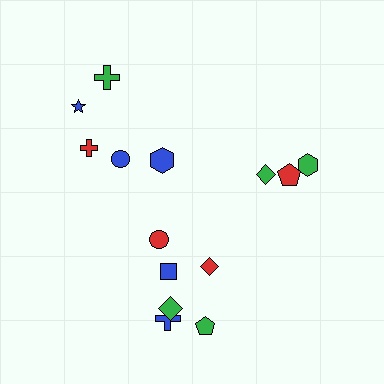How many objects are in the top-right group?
There are 3 objects.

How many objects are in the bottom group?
There are 6 objects.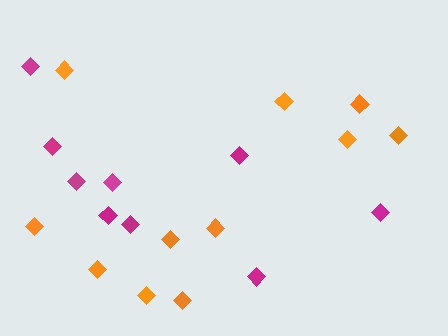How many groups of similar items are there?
There are 2 groups: one group of magenta diamonds (9) and one group of orange diamonds (11).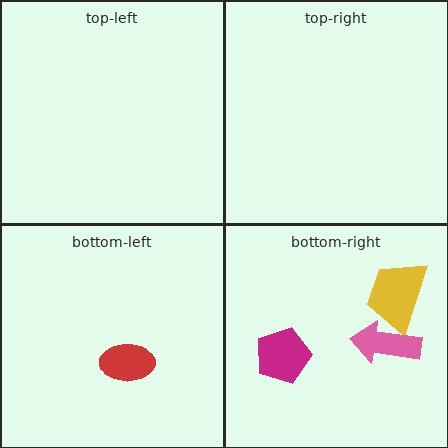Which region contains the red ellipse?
The bottom-left region.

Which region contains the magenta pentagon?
The bottom-right region.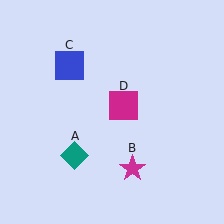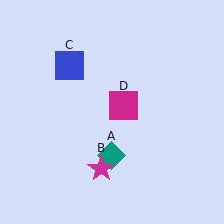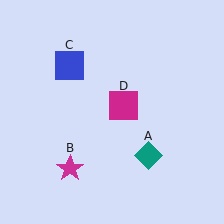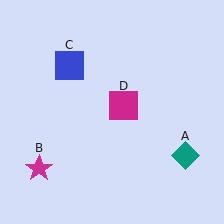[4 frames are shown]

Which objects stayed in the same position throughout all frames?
Blue square (object C) and magenta square (object D) remained stationary.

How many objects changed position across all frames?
2 objects changed position: teal diamond (object A), magenta star (object B).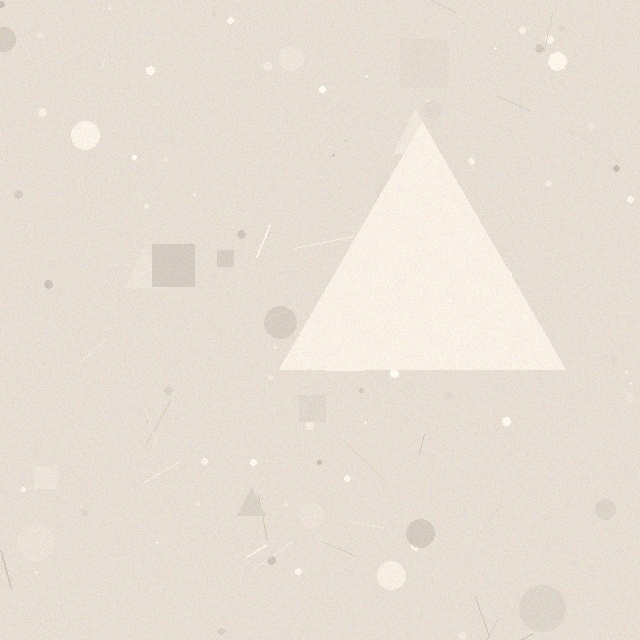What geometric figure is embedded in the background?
A triangle is embedded in the background.